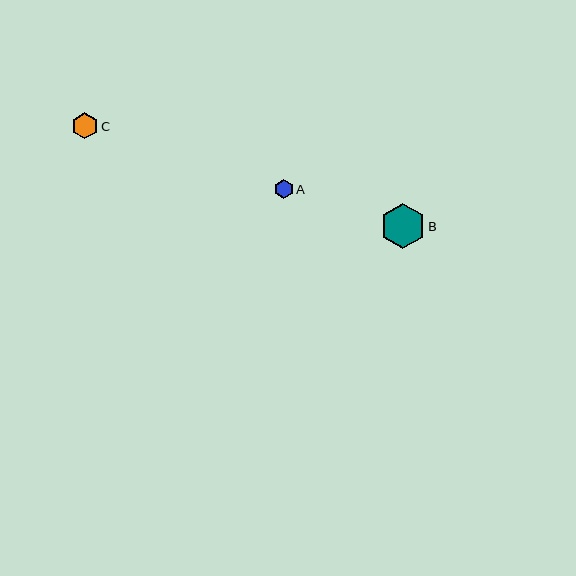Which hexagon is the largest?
Hexagon B is the largest with a size of approximately 45 pixels.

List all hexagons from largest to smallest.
From largest to smallest: B, C, A.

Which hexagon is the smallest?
Hexagon A is the smallest with a size of approximately 19 pixels.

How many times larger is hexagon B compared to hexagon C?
Hexagon B is approximately 1.7 times the size of hexagon C.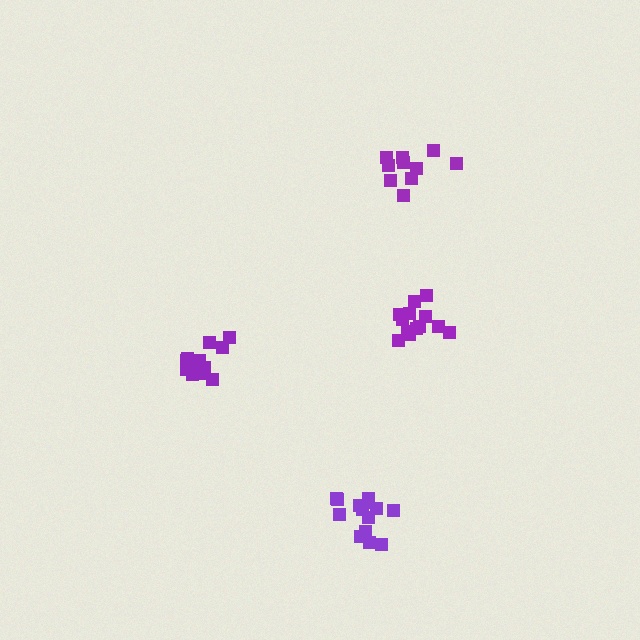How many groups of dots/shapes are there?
There are 4 groups.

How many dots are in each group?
Group 1: 13 dots, Group 2: 11 dots, Group 3: 12 dots, Group 4: 14 dots (50 total).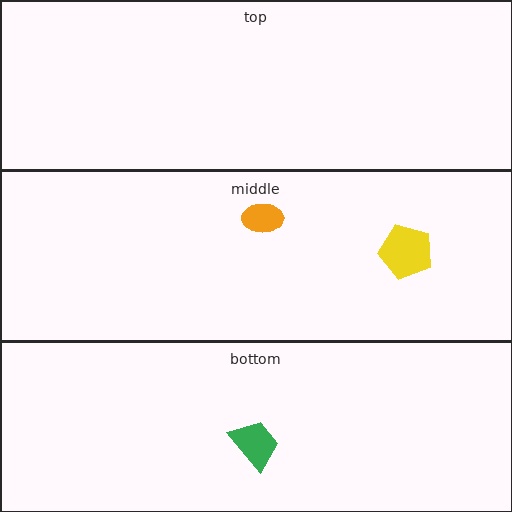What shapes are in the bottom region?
The green trapezoid.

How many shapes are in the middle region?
2.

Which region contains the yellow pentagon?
The middle region.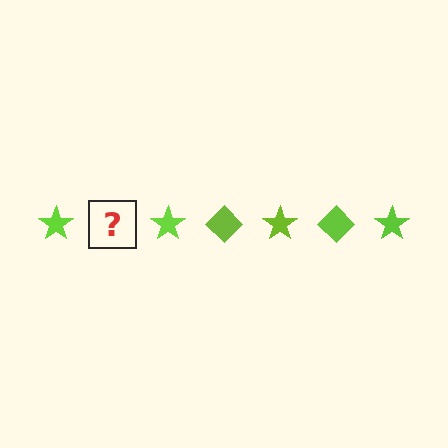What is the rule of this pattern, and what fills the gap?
The rule is that the pattern cycles through star, diamond shapes in lime. The gap should be filled with a lime diamond.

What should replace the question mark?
The question mark should be replaced with a lime diamond.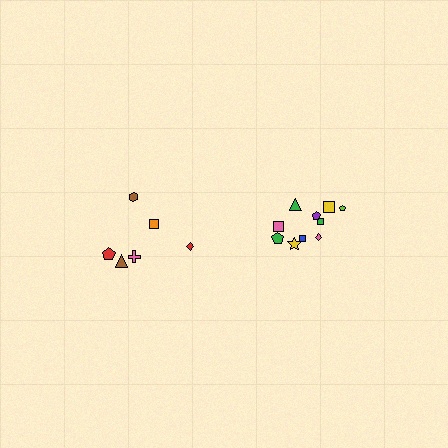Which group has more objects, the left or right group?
The right group.